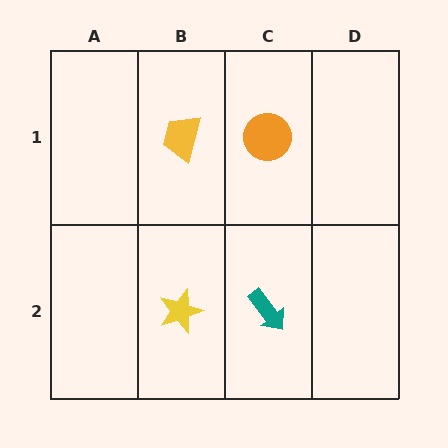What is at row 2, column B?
A yellow star.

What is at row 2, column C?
A teal arrow.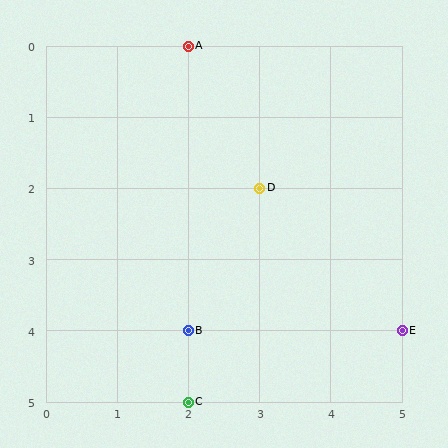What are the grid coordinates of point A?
Point A is at grid coordinates (2, 0).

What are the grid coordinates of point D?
Point D is at grid coordinates (3, 2).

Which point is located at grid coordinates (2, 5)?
Point C is at (2, 5).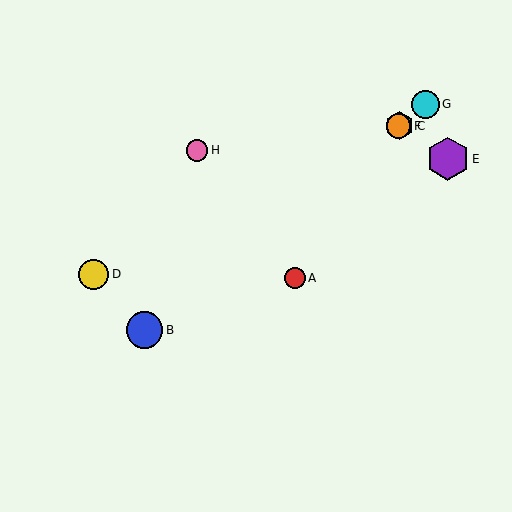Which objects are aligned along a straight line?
Objects B, C, F, G are aligned along a straight line.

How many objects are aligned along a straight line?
4 objects (B, C, F, G) are aligned along a straight line.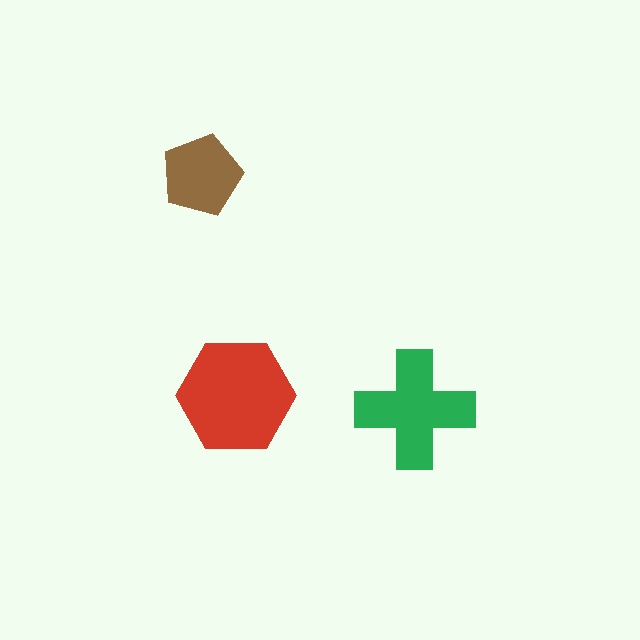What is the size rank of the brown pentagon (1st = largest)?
3rd.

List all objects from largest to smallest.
The red hexagon, the green cross, the brown pentagon.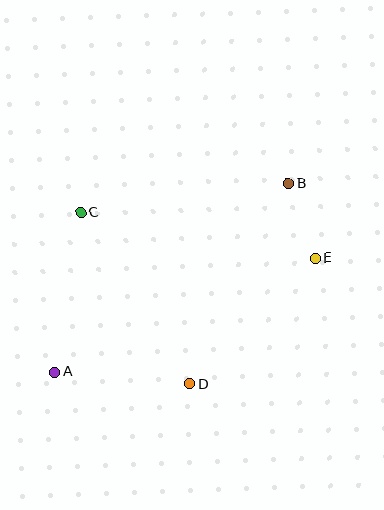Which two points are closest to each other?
Points B and E are closest to each other.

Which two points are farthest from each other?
Points A and B are farthest from each other.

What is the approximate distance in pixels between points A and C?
The distance between A and C is approximately 161 pixels.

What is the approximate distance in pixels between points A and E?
The distance between A and E is approximately 285 pixels.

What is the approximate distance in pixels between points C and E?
The distance between C and E is approximately 239 pixels.